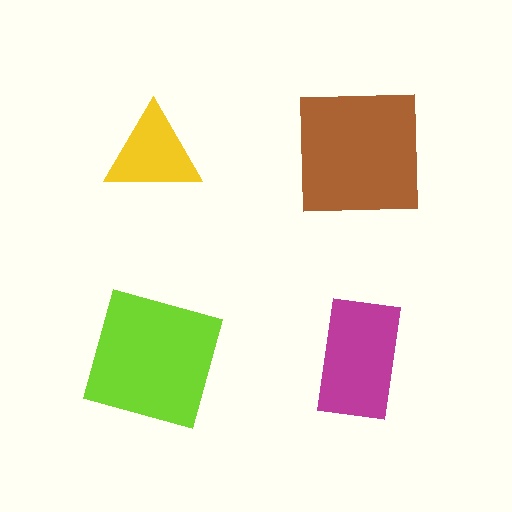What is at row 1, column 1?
A yellow triangle.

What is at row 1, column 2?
A brown square.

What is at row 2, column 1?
A lime square.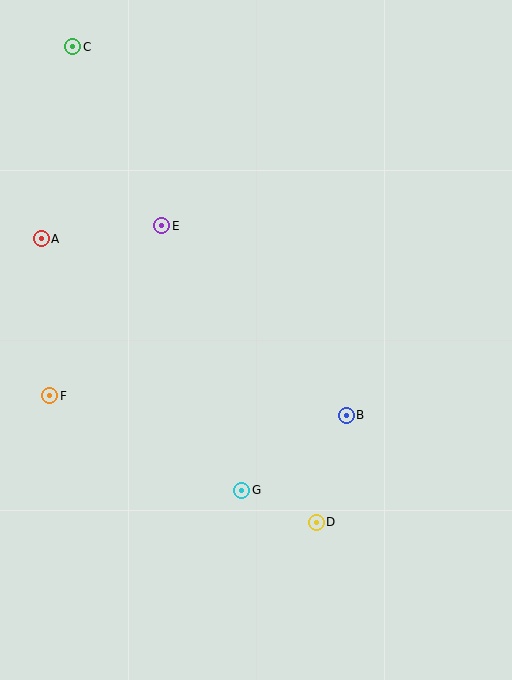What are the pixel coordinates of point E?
Point E is at (162, 226).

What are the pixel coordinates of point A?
Point A is at (41, 239).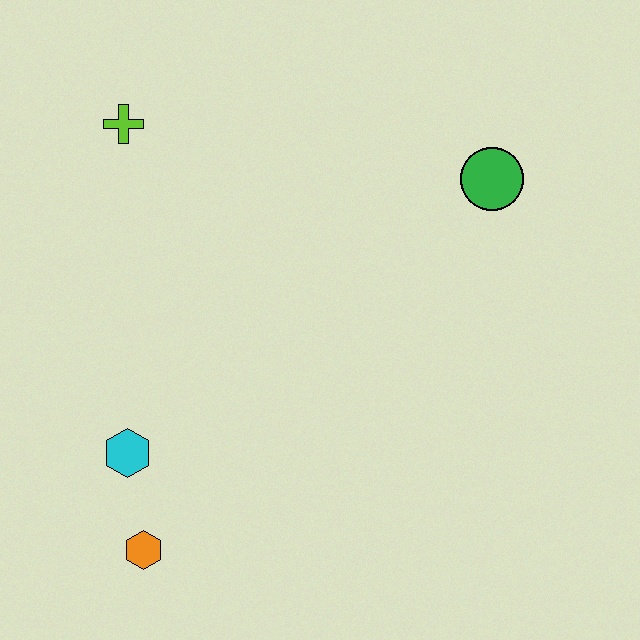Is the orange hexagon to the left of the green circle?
Yes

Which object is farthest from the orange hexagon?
The green circle is farthest from the orange hexagon.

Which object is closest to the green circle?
The lime cross is closest to the green circle.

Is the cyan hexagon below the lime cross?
Yes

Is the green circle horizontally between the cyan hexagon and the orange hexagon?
No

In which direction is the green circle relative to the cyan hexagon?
The green circle is to the right of the cyan hexagon.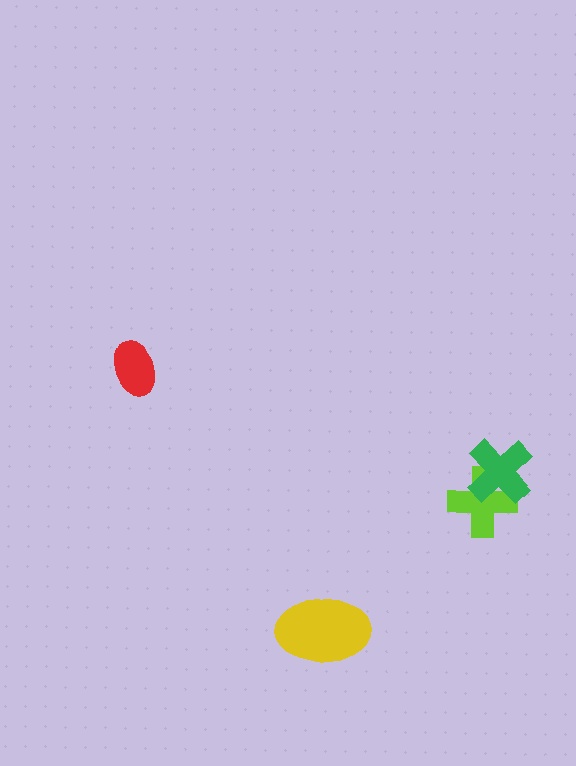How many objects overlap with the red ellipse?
0 objects overlap with the red ellipse.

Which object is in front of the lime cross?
The green cross is in front of the lime cross.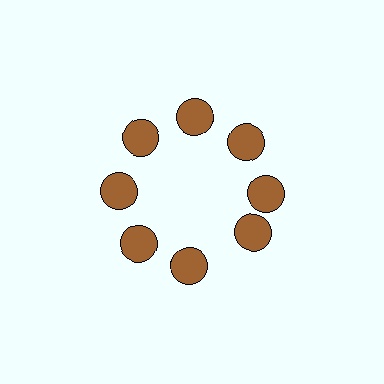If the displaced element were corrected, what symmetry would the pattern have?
It would have 8-fold rotational symmetry — the pattern would map onto itself every 45 degrees.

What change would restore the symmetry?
The symmetry would be restored by rotating it back into even spacing with its neighbors so that all 8 circles sit at equal angles and equal distance from the center.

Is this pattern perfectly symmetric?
No. The 8 brown circles are arranged in a ring, but one element near the 4 o'clock position is rotated out of alignment along the ring, breaking the 8-fold rotational symmetry.